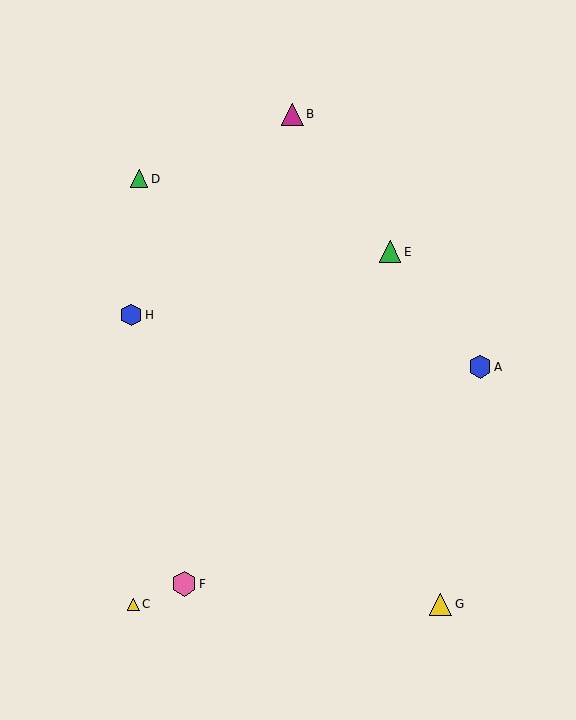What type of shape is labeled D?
Shape D is a green triangle.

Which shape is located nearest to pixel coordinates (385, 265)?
The green triangle (labeled E) at (390, 252) is nearest to that location.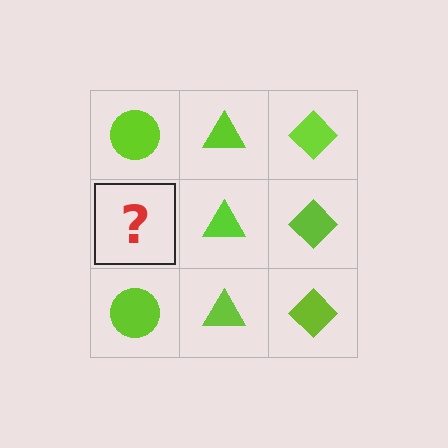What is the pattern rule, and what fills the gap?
The rule is that each column has a consistent shape. The gap should be filled with a lime circle.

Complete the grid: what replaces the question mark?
The question mark should be replaced with a lime circle.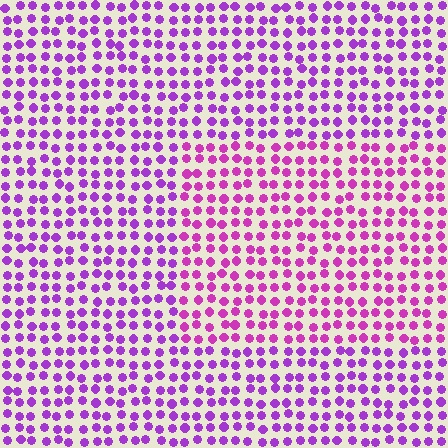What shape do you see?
I see a rectangle.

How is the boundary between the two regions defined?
The boundary is defined purely by a slight shift in hue (about 25 degrees). Spacing, size, and orientation are identical on both sides.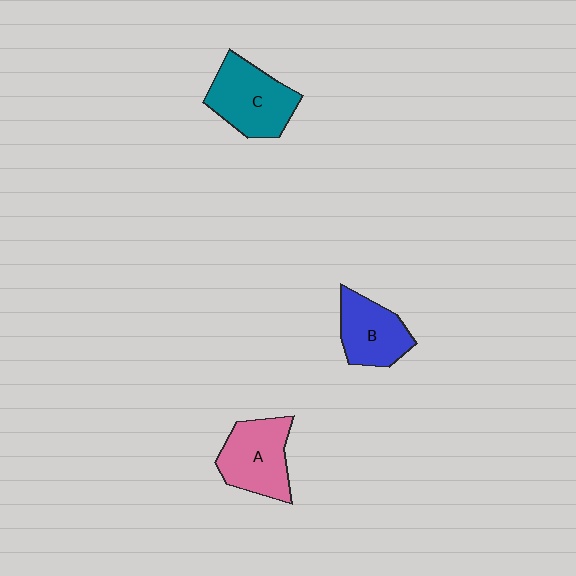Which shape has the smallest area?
Shape B (blue).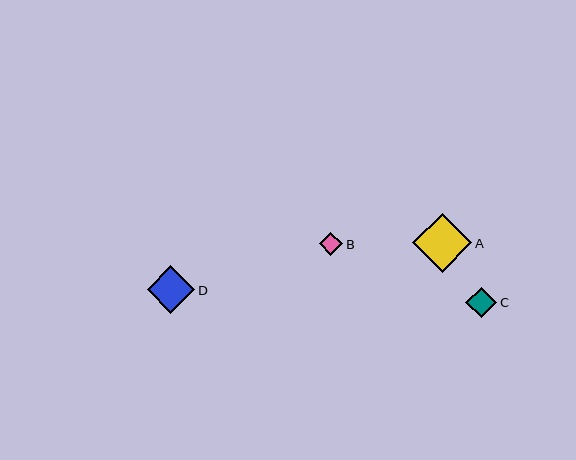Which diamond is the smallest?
Diamond B is the smallest with a size of approximately 24 pixels.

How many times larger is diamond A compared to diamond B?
Diamond A is approximately 2.5 times the size of diamond B.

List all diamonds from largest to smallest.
From largest to smallest: A, D, C, B.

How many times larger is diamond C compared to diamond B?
Diamond C is approximately 1.3 times the size of diamond B.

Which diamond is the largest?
Diamond A is the largest with a size of approximately 59 pixels.